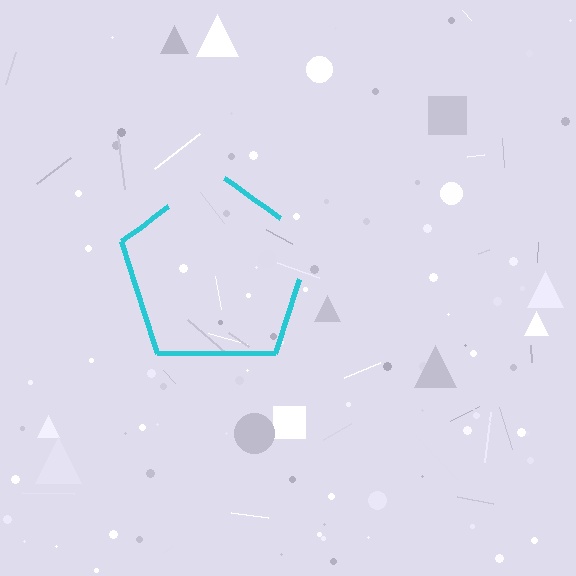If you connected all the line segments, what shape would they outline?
They would outline a pentagon.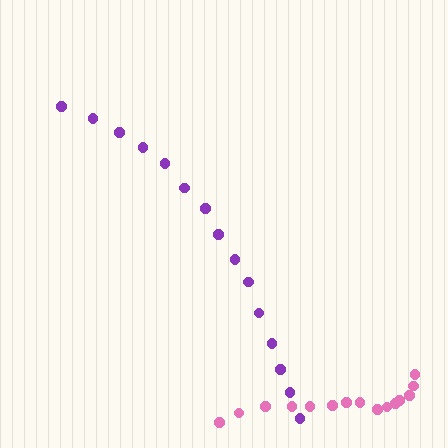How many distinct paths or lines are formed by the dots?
There are 2 distinct paths.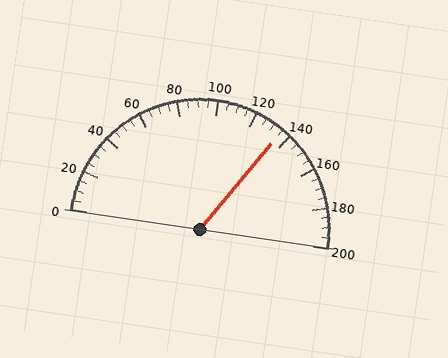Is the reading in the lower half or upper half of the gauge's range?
The reading is in the upper half of the range (0 to 200).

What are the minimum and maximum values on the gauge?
The gauge ranges from 0 to 200.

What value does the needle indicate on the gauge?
The needle indicates approximately 135.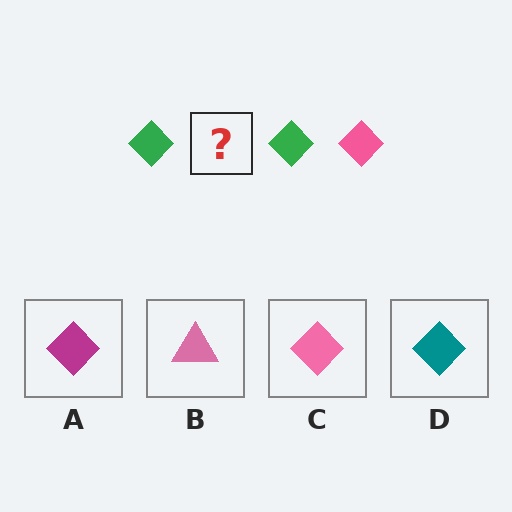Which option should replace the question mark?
Option C.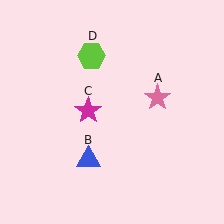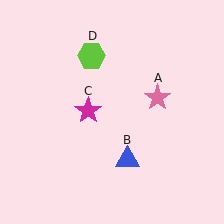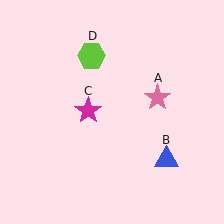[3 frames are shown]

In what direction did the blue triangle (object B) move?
The blue triangle (object B) moved right.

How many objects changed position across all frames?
1 object changed position: blue triangle (object B).